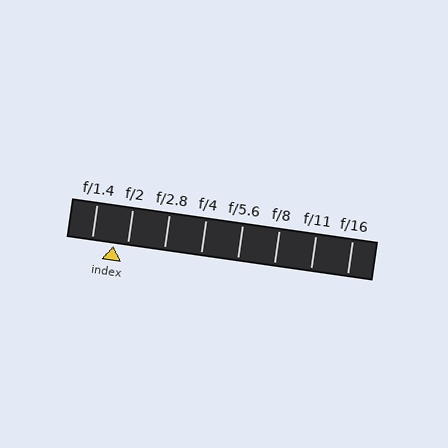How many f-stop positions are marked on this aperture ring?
There are 8 f-stop positions marked.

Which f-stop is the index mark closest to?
The index mark is closest to f/2.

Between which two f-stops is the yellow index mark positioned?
The index mark is between f/1.4 and f/2.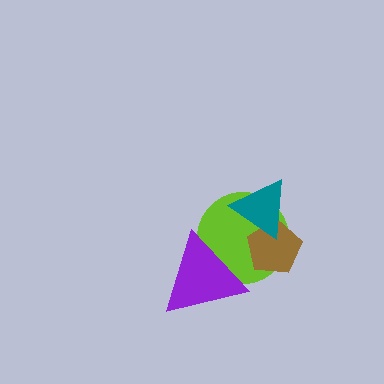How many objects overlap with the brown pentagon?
2 objects overlap with the brown pentagon.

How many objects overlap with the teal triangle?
2 objects overlap with the teal triangle.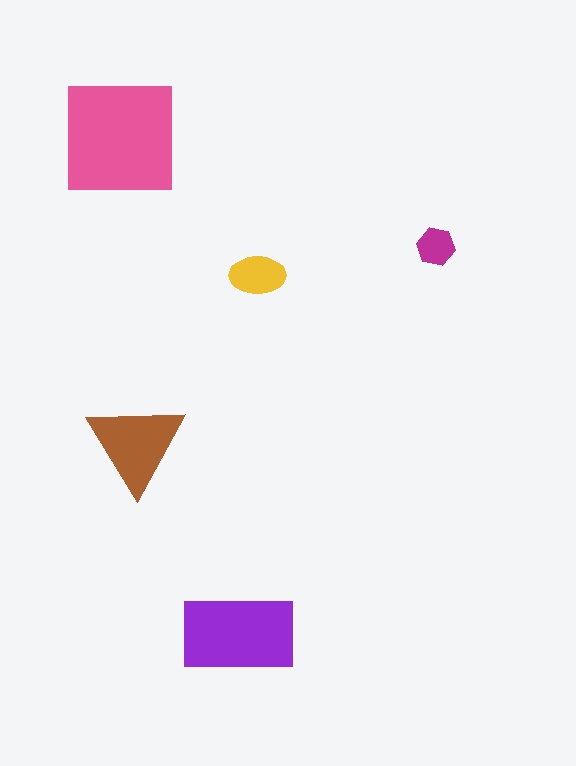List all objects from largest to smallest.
The pink square, the purple rectangle, the brown triangle, the yellow ellipse, the magenta hexagon.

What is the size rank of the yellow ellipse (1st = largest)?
4th.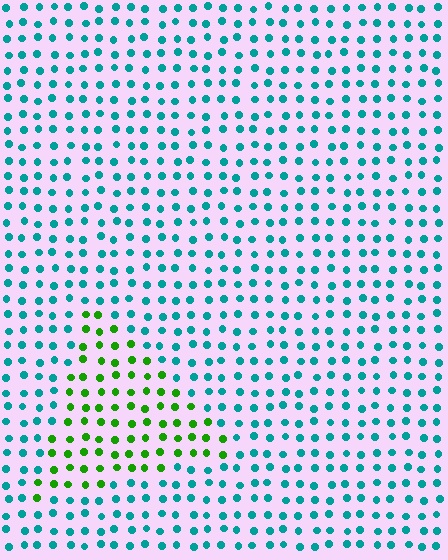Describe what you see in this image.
The image is filled with small teal elements in a uniform arrangement. A triangle-shaped region is visible where the elements are tinted to a slightly different hue, forming a subtle color boundary.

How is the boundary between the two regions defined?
The boundary is defined purely by a slight shift in hue (about 66 degrees). Spacing, size, and orientation are identical on both sides.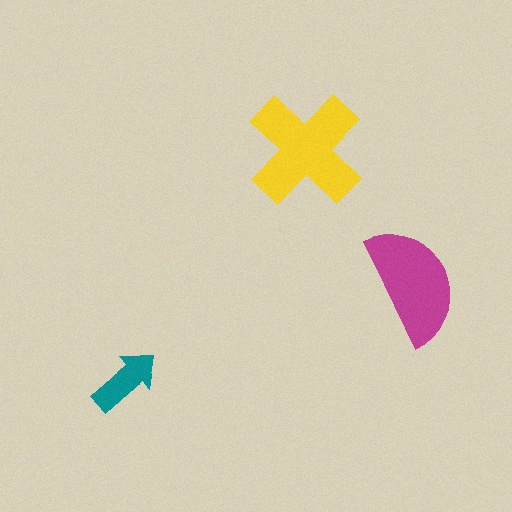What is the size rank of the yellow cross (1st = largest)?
1st.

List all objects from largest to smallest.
The yellow cross, the magenta semicircle, the teal arrow.